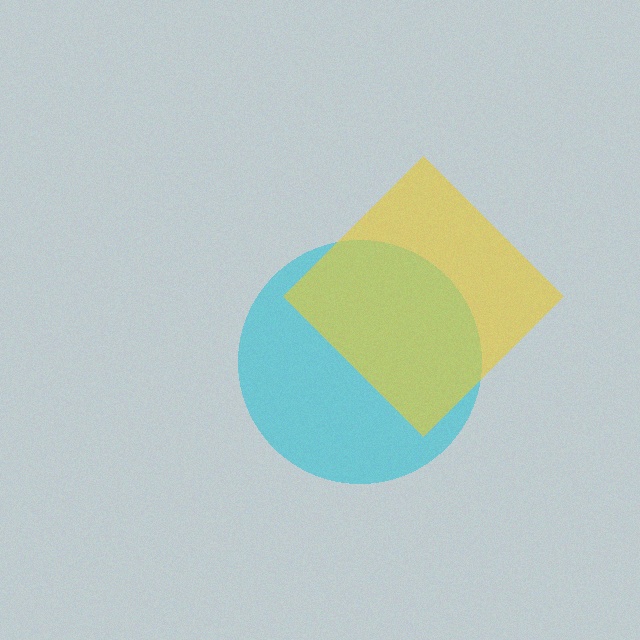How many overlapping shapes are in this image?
There are 2 overlapping shapes in the image.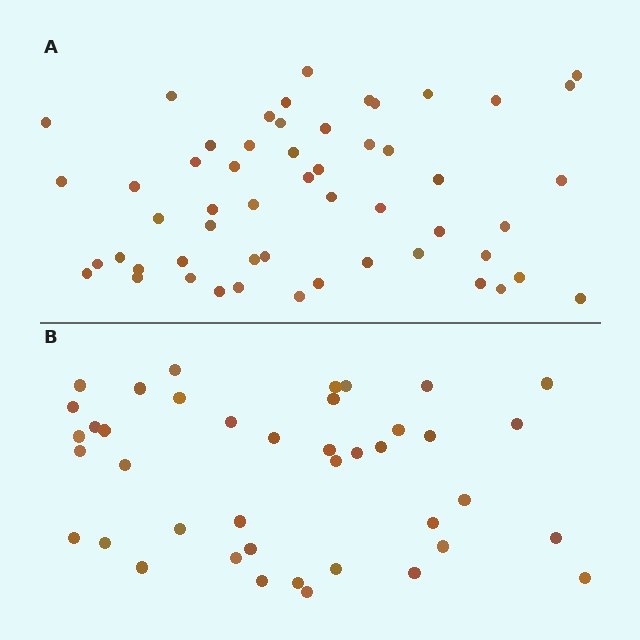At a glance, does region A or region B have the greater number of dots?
Region A (the top region) has more dots.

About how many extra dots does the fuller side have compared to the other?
Region A has approximately 15 more dots than region B.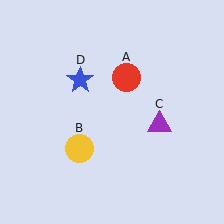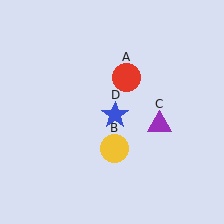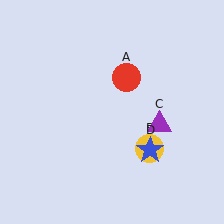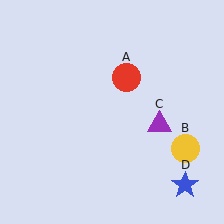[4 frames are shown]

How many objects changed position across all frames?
2 objects changed position: yellow circle (object B), blue star (object D).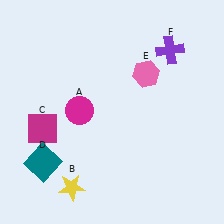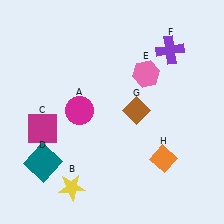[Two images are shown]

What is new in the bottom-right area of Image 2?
An orange diamond (H) was added in the bottom-right area of Image 2.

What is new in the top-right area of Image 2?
A brown diamond (G) was added in the top-right area of Image 2.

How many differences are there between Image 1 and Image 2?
There are 2 differences between the two images.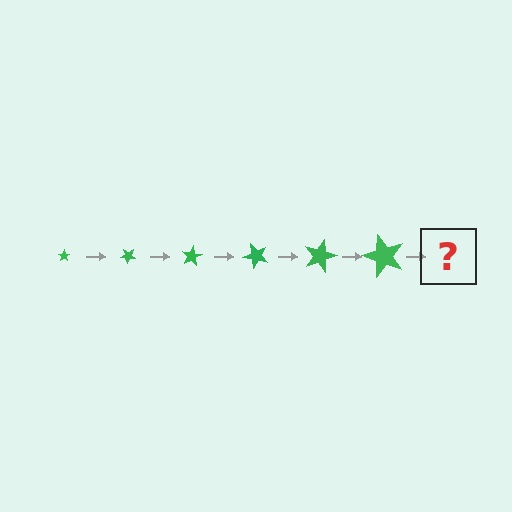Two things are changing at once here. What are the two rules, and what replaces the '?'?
The two rules are that the star grows larger each step and it rotates 40 degrees each step. The '?' should be a star, larger than the previous one and rotated 240 degrees from the start.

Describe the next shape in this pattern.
It should be a star, larger than the previous one and rotated 240 degrees from the start.